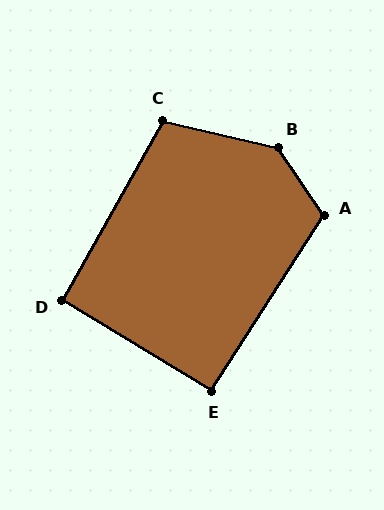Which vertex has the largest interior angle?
B, at approximately 137 degrees.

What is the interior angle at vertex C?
Approximately 106 degrees (obtuse).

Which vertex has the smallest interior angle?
E, at approximately 91 degrees.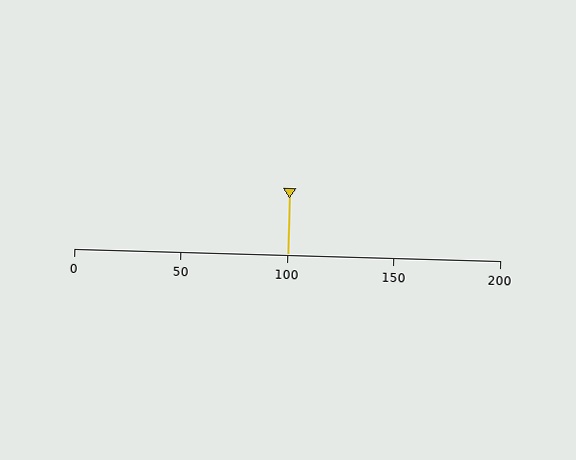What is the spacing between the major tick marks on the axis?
The major ticks are spaced 50 apart.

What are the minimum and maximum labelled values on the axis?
The axis runs from 0 to 200.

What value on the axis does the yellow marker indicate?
The marker indicates approximately 100.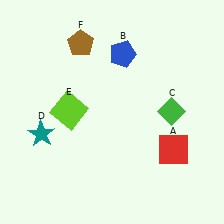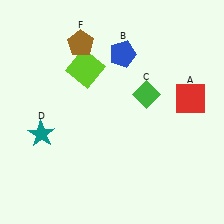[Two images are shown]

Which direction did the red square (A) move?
The red square (A) moved up.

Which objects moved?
The objects that moved are: the red square (A), the green diamond (C), the lime square (E).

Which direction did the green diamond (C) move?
The green diamond (C) moved left.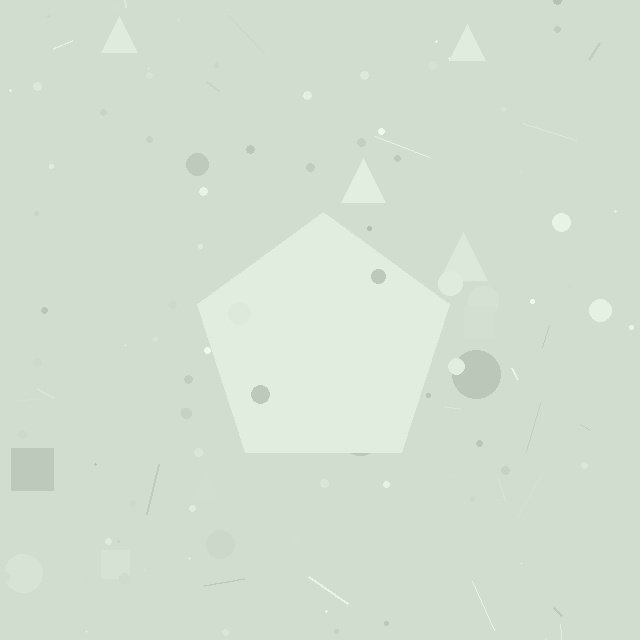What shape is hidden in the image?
A pentagon is hidden in the image.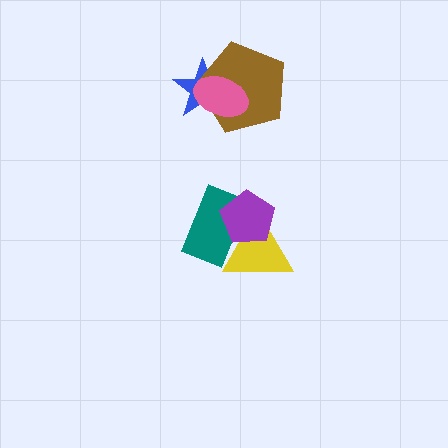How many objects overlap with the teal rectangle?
2 objects overlap with the teal rectangle.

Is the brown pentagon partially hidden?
Yes, it is partially covered by another shape.